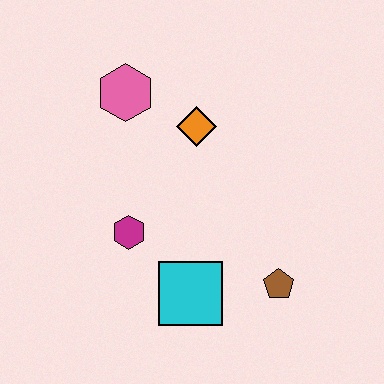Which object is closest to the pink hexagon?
The orange diamond is closest to the pink hexagon.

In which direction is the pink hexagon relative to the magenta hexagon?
The pink hexagon is above the magenta hexagon.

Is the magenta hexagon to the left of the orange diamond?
Yes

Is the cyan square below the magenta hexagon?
Yes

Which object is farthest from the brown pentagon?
The pink hexagon is farthest from the brown pentagon.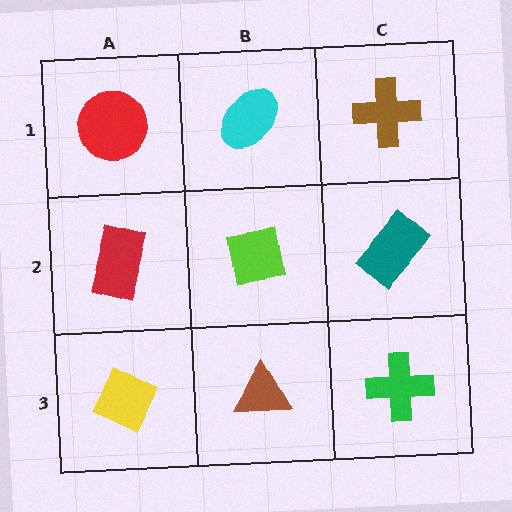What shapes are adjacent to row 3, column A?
A red rectangle (row 2, column A), a brown triangle (row 3, column B).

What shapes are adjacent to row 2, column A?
A red circle (row 1, column A), a yellow diamond (row 3, column A), a lime square (row 2, column B).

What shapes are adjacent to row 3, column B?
A lime square (row 2, column B), a yellow diamond (row 3, column A), a green cross (row 3, column C).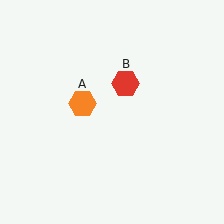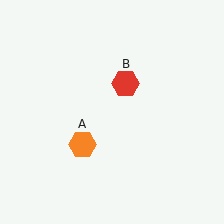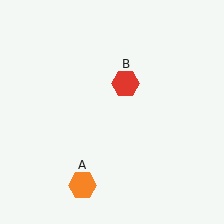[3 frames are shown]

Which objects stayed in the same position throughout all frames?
Red hexagon (object B) remained stationary.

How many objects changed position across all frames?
1 object changed position: orange hexagon (object A).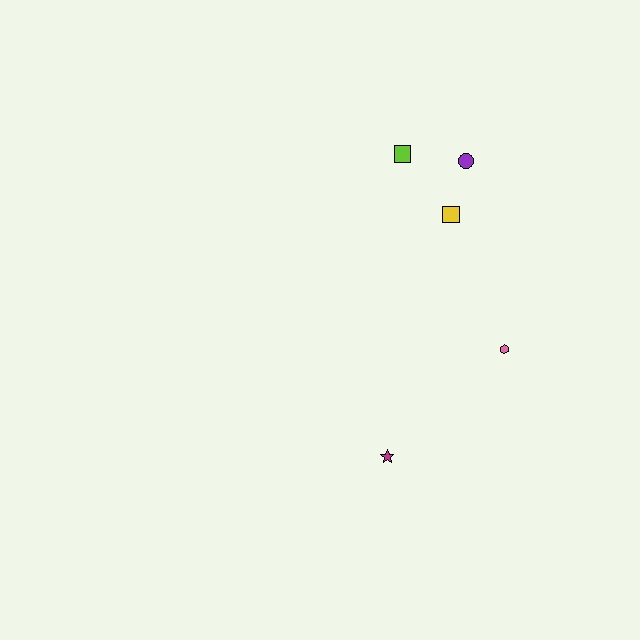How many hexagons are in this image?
There is 1 hexagon.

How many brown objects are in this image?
There are no brown objects.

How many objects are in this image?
There are 5 objects.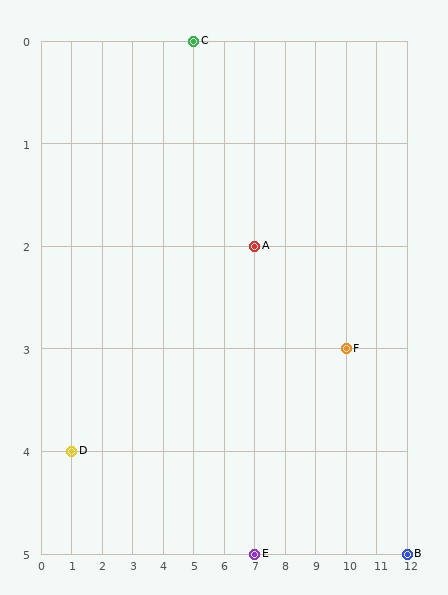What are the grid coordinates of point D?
Point D is at grid coordinates (1, 4).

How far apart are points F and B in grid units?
Points F and B are 2 columns and 2 rows apart (about 2.8 grid units diagonally).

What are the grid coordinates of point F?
Point F is at grid coordinates (10, 3).